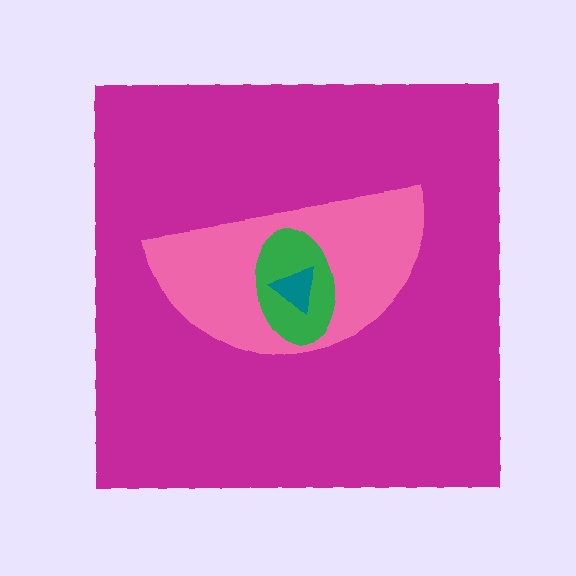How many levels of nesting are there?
4.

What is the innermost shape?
The teal triangle.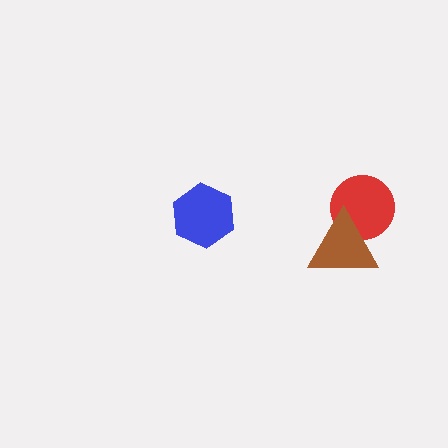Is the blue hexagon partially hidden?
No, no other shape covers it.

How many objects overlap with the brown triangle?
1 object overlaps with the brown triangle.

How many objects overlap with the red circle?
1 object overlaps with the red circle.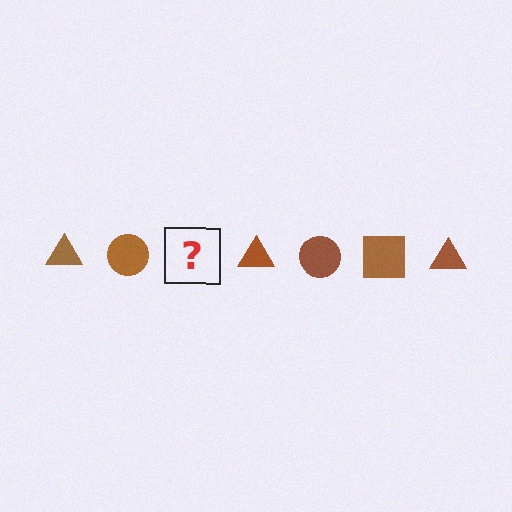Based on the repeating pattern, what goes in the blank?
The blank should be a brown square.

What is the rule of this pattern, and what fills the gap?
The rule is that the pattern cycles through triangle, circle, square shapes in brown. The gap should be filled with a brown square.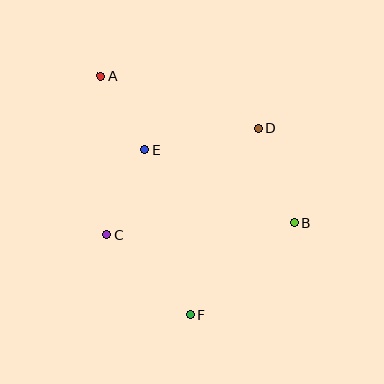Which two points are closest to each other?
Points A and E are closest to each other.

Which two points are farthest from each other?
Points A and F are farthest from each other.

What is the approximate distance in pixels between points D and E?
The distance between D and E is approximately 115 pixels.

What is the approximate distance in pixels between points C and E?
The distance between C and E is approximately 93 pixels.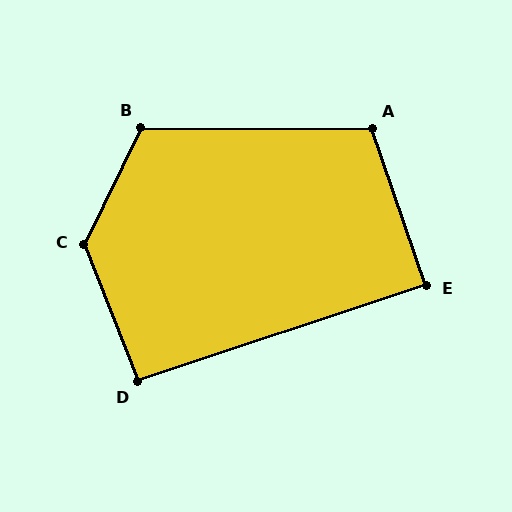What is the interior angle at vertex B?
Approximately 116 degrees (obtuse).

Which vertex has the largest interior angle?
C, at approximately 133 degrees.